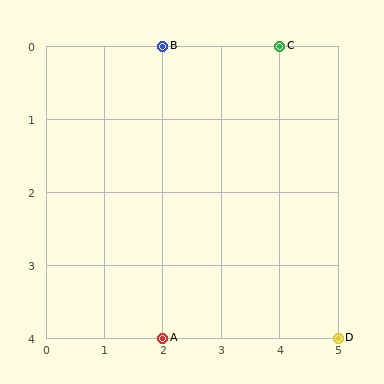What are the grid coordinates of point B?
Point B is at grid coordinates (2, 0).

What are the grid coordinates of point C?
Point C is at grid coordinates (4, 0).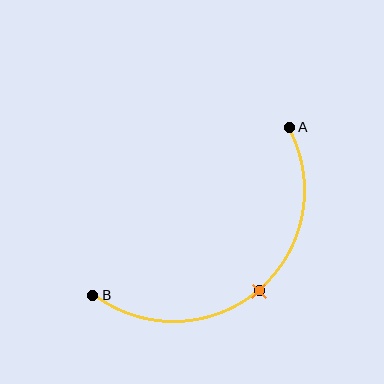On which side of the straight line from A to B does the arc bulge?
The arc bulges below and to the right of the straight line connecting A and B.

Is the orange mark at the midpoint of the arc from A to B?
Yes. The orange mark lies on the arc at equal arc-length from both A and B — it is the arc midpoint.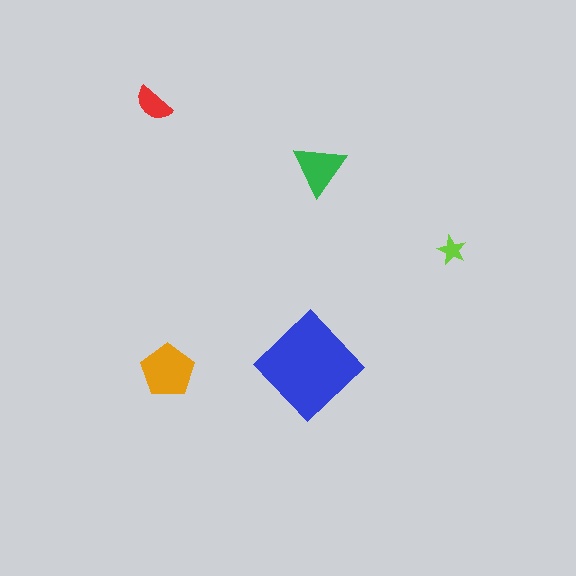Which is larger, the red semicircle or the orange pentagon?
The orange pentagon.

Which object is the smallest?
The lime star.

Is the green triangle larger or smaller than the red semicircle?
Larger.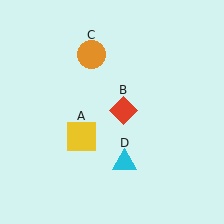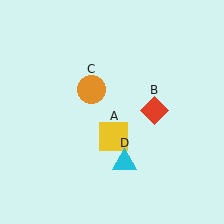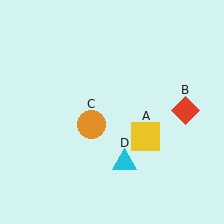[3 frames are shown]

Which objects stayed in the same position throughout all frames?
Cyan triangle (object D) remained stationary.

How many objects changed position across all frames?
3 objects changed position: yellow square (object A), red diamond (object B), orange circle (object C).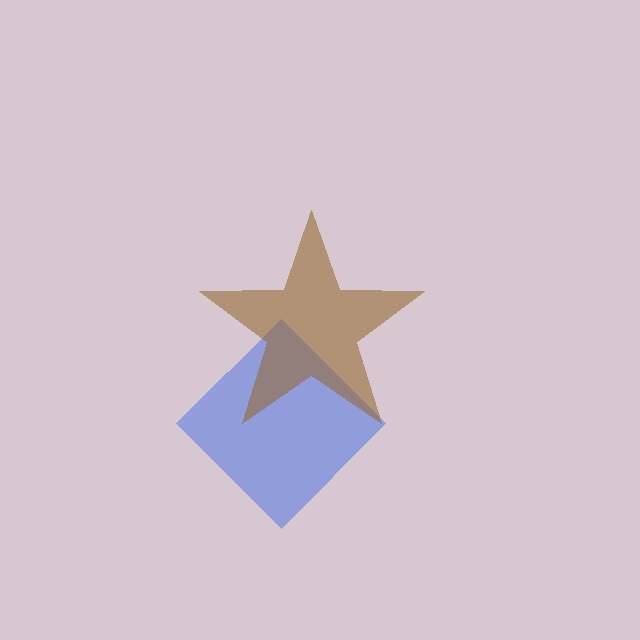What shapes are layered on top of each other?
The layered shapes are: a blue diamond, a brown star.